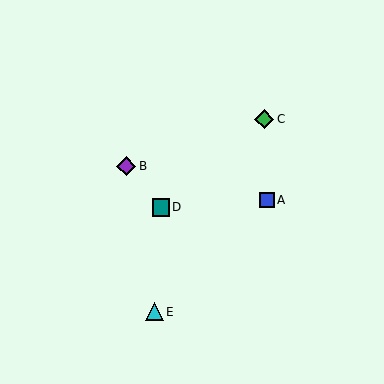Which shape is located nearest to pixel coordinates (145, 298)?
The cyan triangle (labeled E) at (154, 312) is nearest to that location.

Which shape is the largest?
The green diamond (labeled C) is the largest.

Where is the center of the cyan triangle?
The center of the cyan triangle is at (154, 312).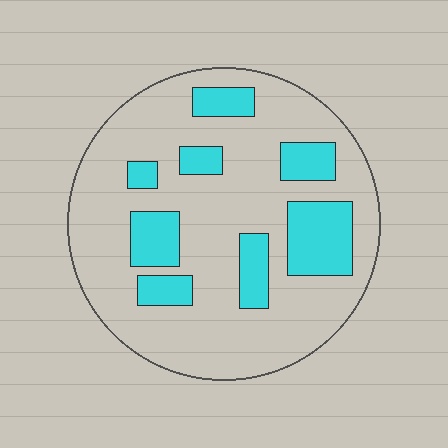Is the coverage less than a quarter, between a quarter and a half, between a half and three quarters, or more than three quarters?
Less than a quarter.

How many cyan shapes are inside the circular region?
8.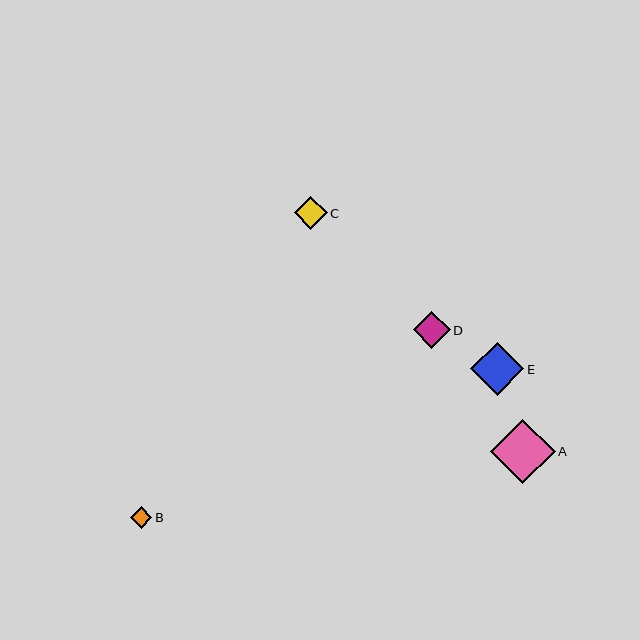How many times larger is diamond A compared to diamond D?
Diamond A is approximately 1.7 times the size of diamond D.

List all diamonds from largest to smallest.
From largest to smallest: A, E, D, C, B.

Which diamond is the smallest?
Diamond B is the smallest with a size of approximately 21 pixels.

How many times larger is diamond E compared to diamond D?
Diamond E is approximately 1.4 times the size of diamond D.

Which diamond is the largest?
Diamond A is the largest with a size of approximately 65 pixels.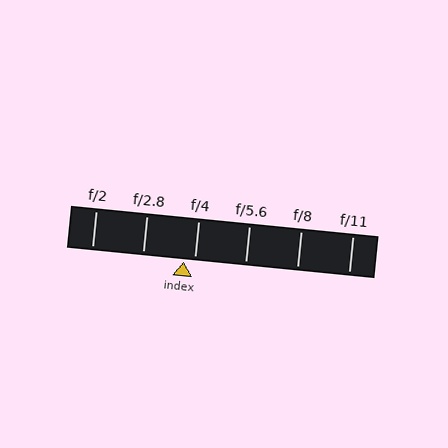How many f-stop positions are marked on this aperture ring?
There are 6 f-stop positions marked.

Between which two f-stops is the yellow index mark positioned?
The index mark is between f/2.8 and f/4.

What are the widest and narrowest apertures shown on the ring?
The widest aperture shown is f/2 and the narrowest is f/11.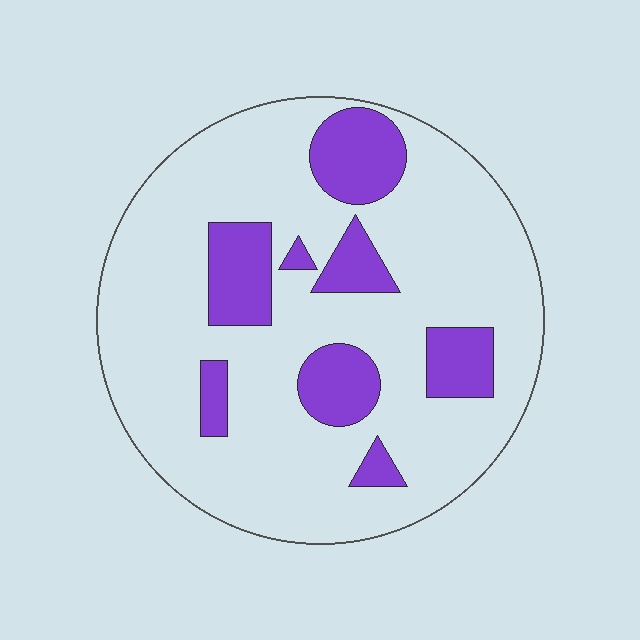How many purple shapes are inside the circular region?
8.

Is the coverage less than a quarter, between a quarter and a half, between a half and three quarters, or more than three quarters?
Less than a quarter.